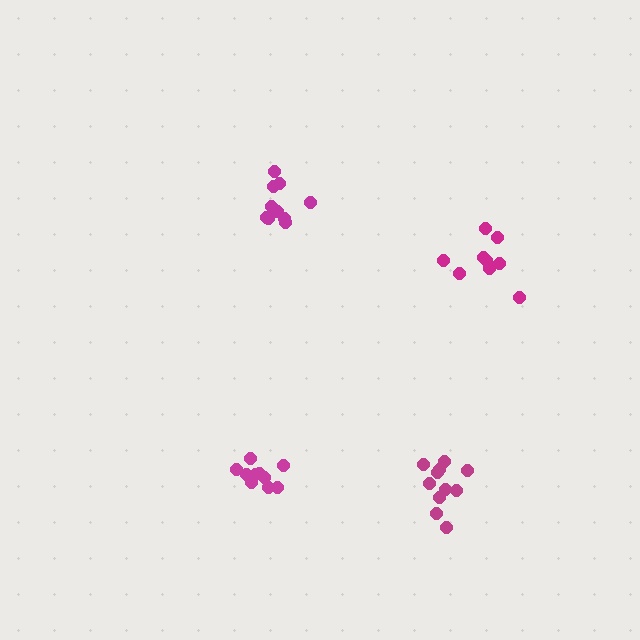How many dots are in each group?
Group 1: 11 dots, Group 2: 10 dots, Group 3: 10 dots, Group 4: 9 dots (40 total).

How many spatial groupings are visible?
There are 4 spatial groupings.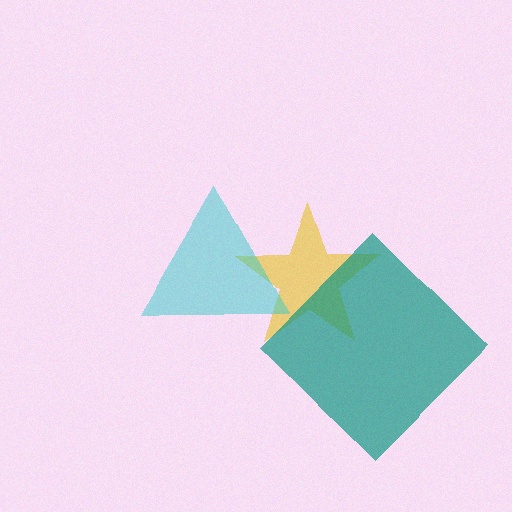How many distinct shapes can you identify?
There are 3 distinct shapes: a yellow star, a teal diamond, a cyan triangle.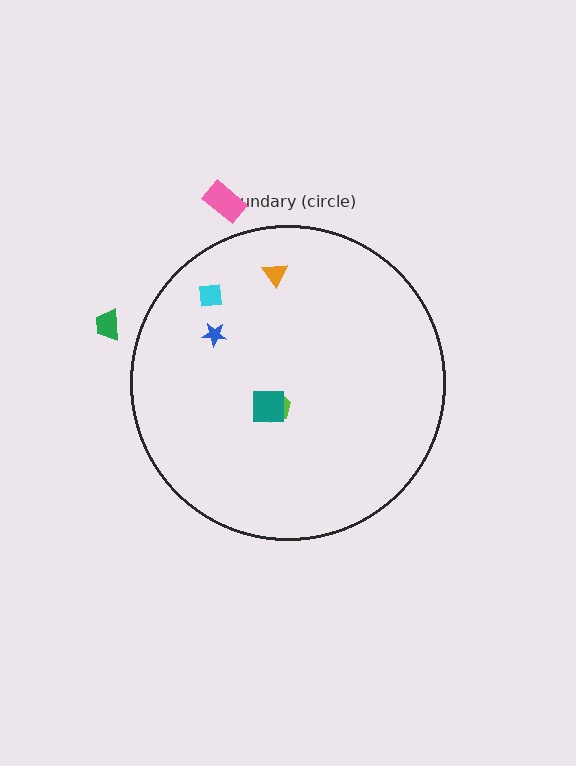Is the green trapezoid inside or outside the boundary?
Outside.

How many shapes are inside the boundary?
5 inside, 2 outside.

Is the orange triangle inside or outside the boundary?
Inside.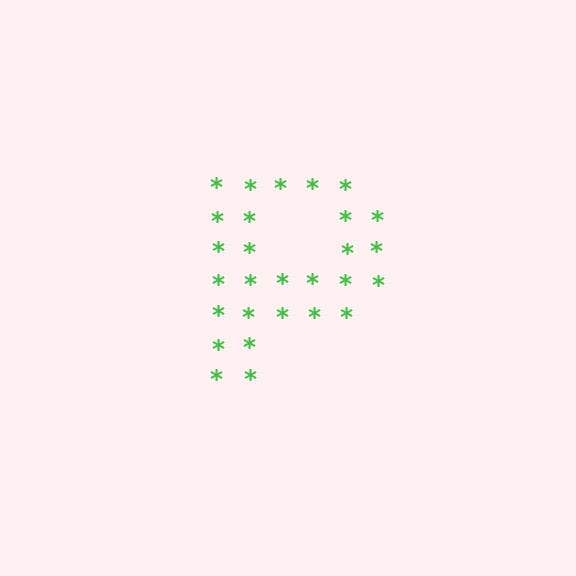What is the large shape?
The large shape is the letter P.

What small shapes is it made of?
It is made of small asterisks.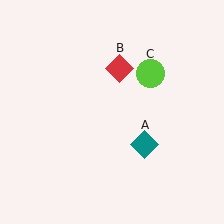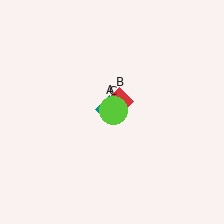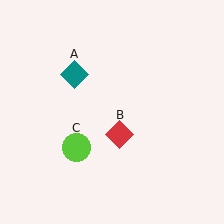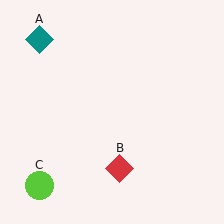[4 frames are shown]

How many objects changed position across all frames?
3 objects changed position: teal diamond (object A), red diamond (object B), lime circle (object C).